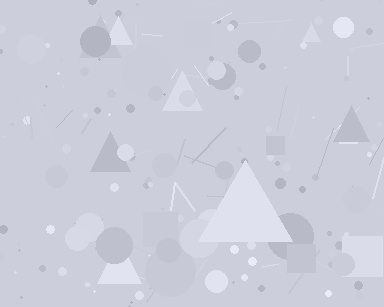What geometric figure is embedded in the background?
A triangle is embedded in the background.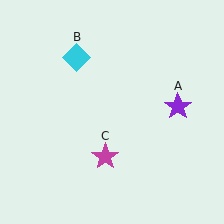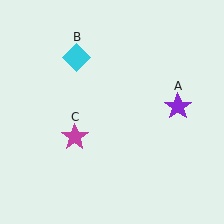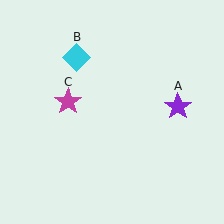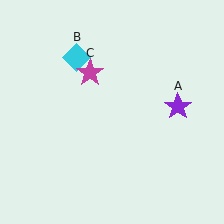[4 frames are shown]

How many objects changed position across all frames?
1 object changed position: magenta star (object C).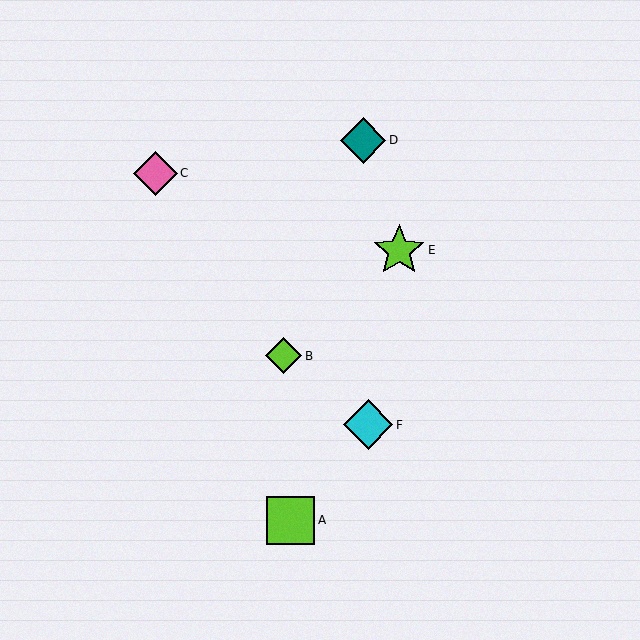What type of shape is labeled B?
Shape B is a lime diamond.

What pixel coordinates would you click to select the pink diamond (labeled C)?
Click at (155, 173) to select the pink diamond C.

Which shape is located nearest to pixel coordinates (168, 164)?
The pink diamond (labeled C) at (155, 173) is nearest to that location.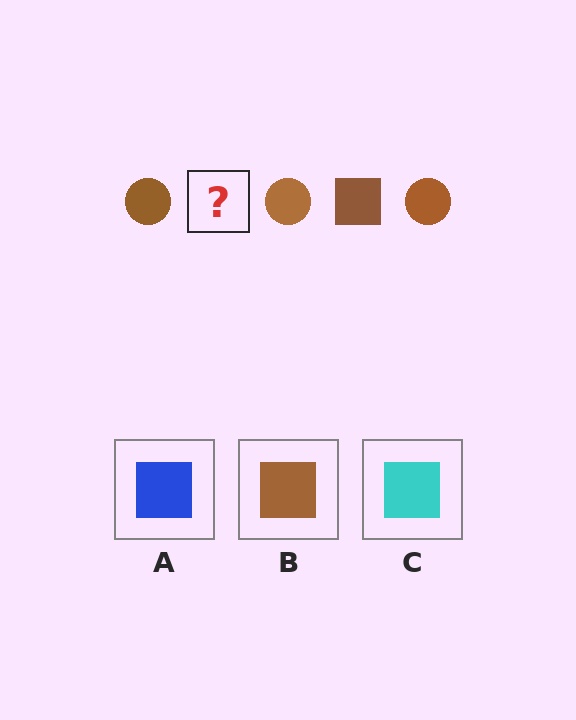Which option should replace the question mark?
Option B.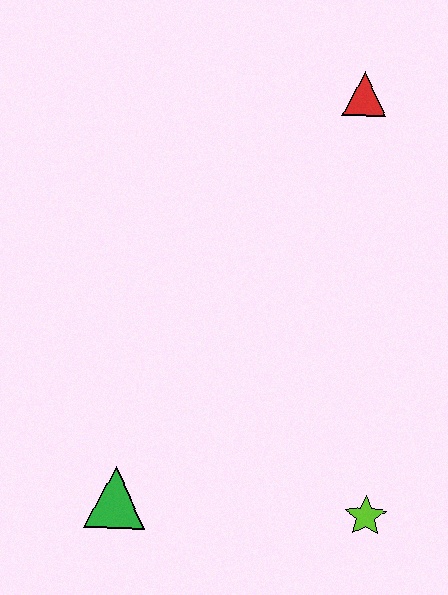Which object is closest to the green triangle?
The lime star is closest to the green triangle.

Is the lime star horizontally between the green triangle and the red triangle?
No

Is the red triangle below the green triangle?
No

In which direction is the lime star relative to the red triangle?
The lime star is below the red triangle.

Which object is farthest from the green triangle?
The red triangle is farthest from the green triangle.